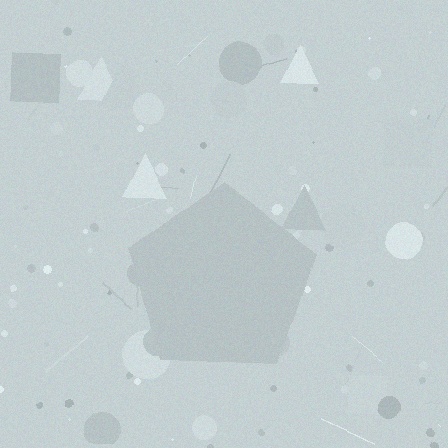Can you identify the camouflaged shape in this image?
The camouflaged shape is a pentagon.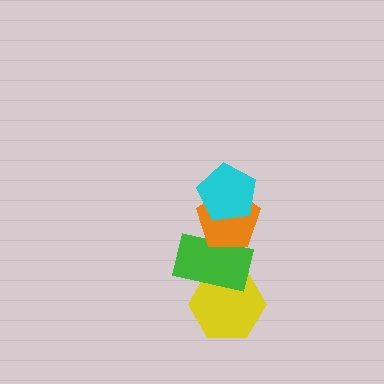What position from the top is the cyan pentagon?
The cyan pentagon is 1st from the top.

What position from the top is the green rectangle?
The green rectangle is 3rd from the top.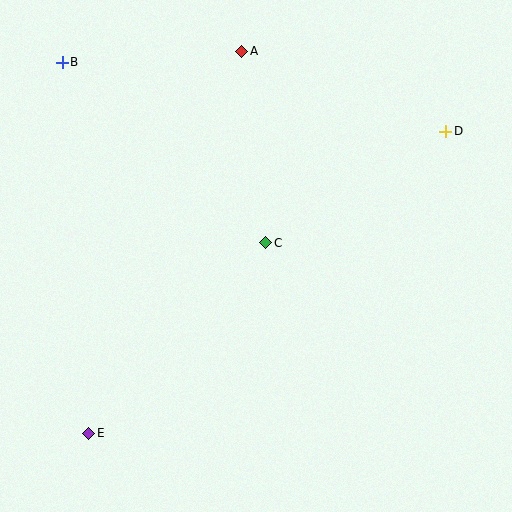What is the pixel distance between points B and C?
The distance between B and C is 272 pixels.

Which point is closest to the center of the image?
Point C at (266, 243) is closest to the center.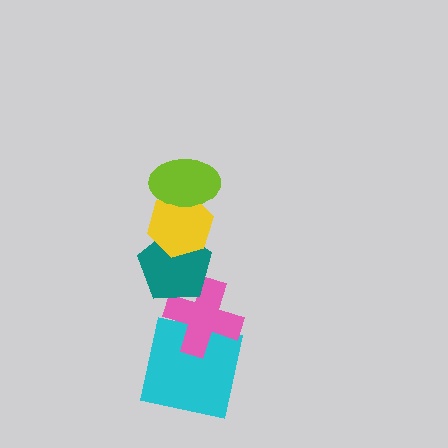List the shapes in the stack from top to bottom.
From top to bottom: the lime ellipse, the yellow hexagon, the teal pentagon, the pink cross, the cyan square.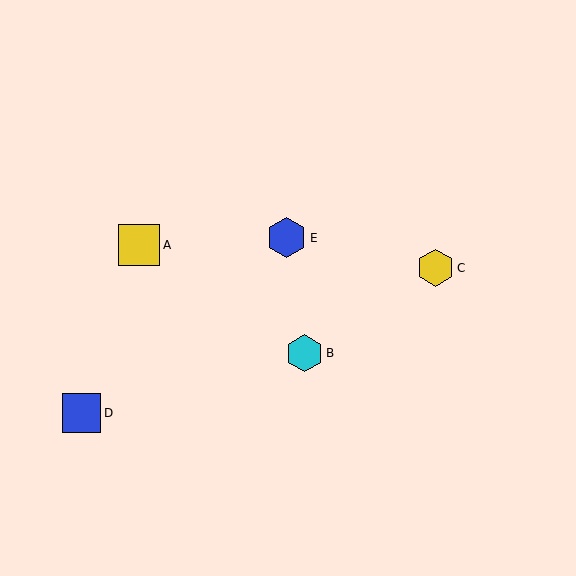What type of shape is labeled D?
Shape D is a blue square.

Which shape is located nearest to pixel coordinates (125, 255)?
The yellow square (labeled A) at (139, 245) is nearest to that location.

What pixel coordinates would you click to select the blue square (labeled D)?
Click at (82, 413) to select the blue square D.